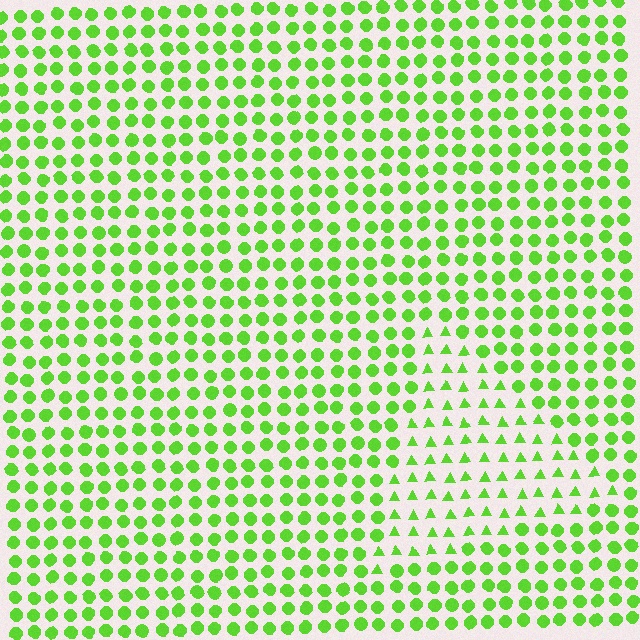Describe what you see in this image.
The image is filled with small lime elements arranged in a uniform grid. A triangle-shaped region contains triangles, while the surrounding area contains circles. The boundary is defined purely by the change in element shape.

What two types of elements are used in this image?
The image uses triangles inside the triangle region and circles outside it.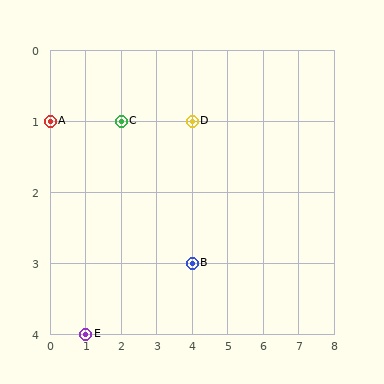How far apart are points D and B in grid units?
Points D and B are 2 rows apart.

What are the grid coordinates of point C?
Point C is at grid coordinates (2, 1).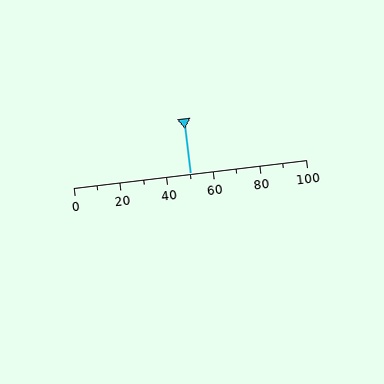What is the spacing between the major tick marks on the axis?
The major ticks are spaced 20 apart.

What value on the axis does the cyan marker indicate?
The marker indicates approximately 50.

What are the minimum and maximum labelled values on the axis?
The axis runs from 0 to 100.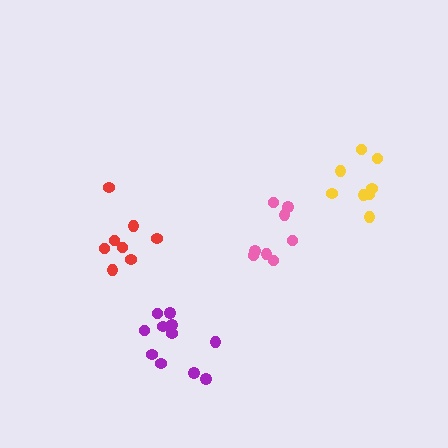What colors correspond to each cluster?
The clusters are colored: red, purple, yellow, pink.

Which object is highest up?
The yellow cluster is topmost.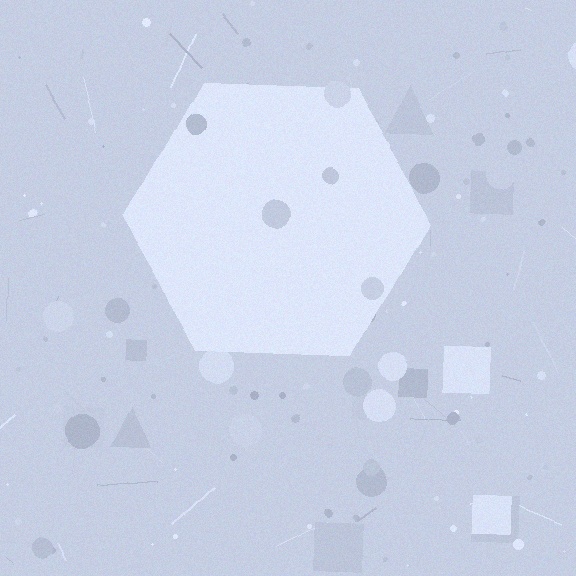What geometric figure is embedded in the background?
A hexagon is embedded in the background.